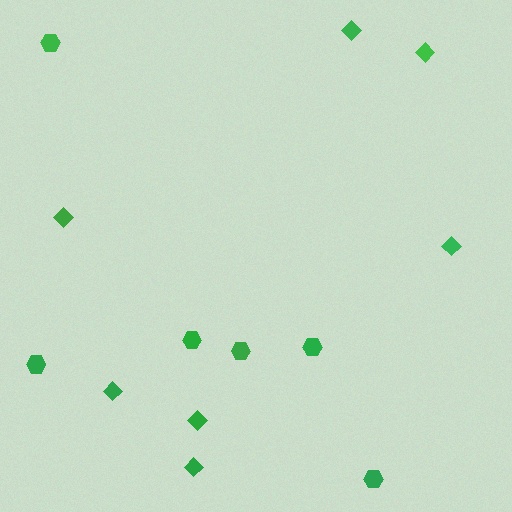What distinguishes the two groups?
There are 2 groups: one group of diamonds (7) and one group of hexagons (6).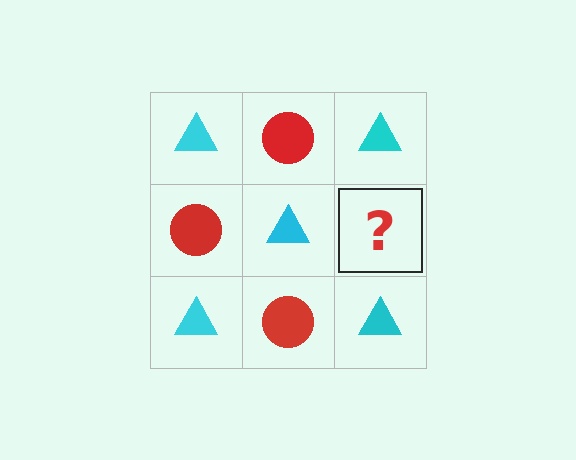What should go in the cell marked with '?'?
The missing cell should contain a red circle.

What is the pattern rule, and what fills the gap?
The rule is that it alternates cyan triangle and red circle in a checkerboard pattern. The gap should be filled with a red circle.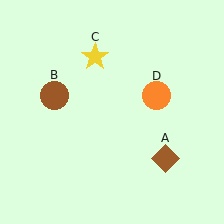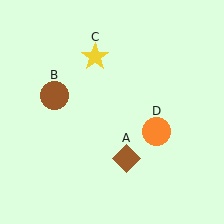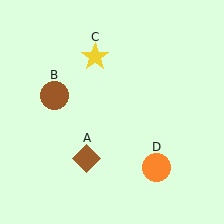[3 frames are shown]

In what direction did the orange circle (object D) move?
The orange circle (object D) moved down.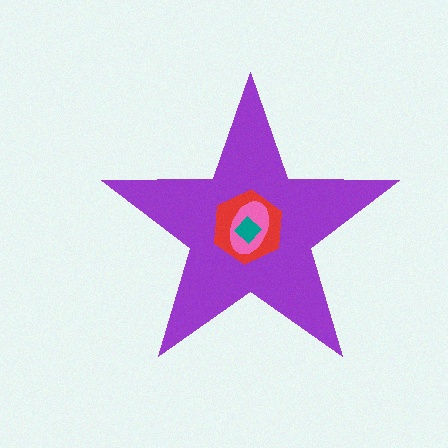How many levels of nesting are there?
4.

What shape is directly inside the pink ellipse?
The teal diamond.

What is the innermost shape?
The teal diamond.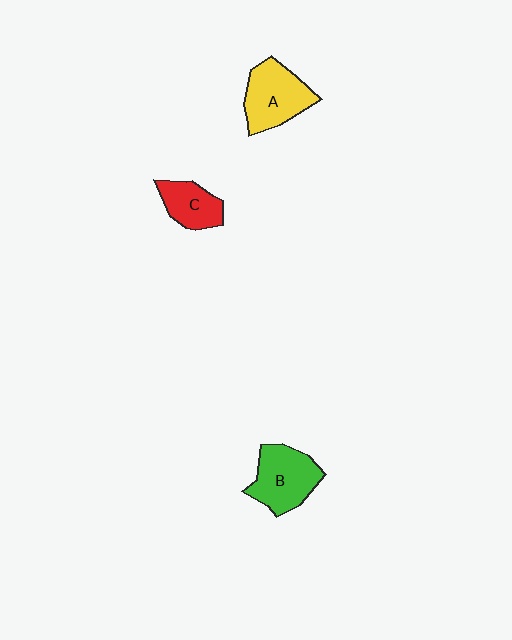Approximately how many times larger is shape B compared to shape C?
Approximately 1.5 times.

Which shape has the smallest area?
Shape C (red).